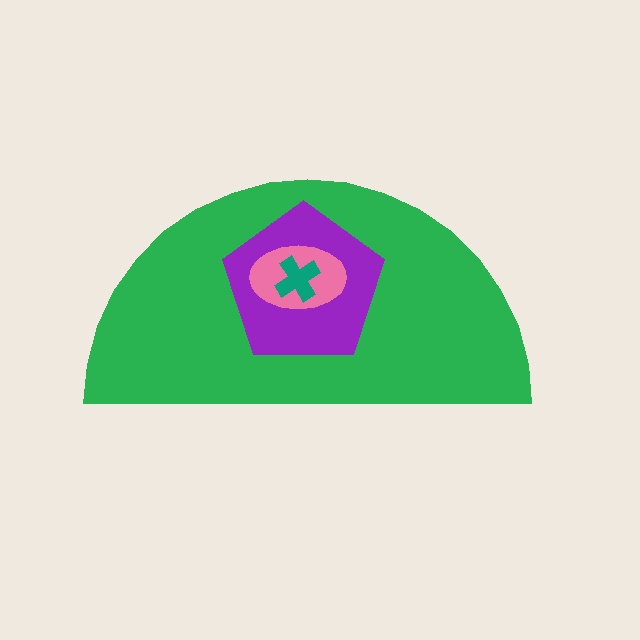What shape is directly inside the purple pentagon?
The pink ellipse.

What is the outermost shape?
The green semicircle.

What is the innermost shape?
The teal cross.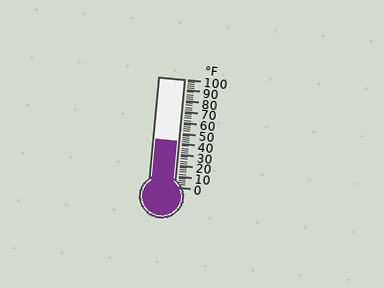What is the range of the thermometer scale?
The thermometer scale ranges from 0°F to 100°F.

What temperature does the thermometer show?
The thermometer shows approximately 42°F.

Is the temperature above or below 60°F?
The temperature is below 60°F.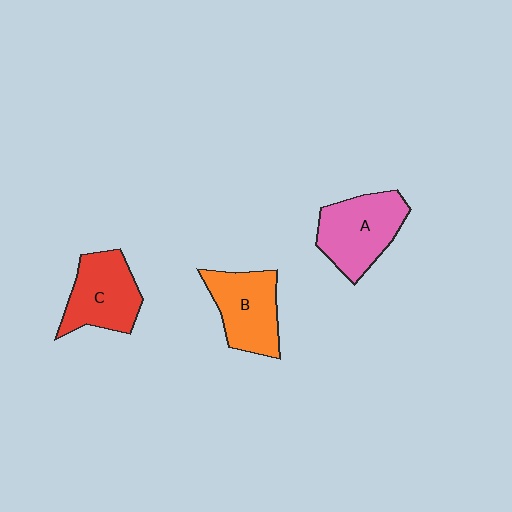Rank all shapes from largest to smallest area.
From largest to smallest: A (pink), C (red), B (orange).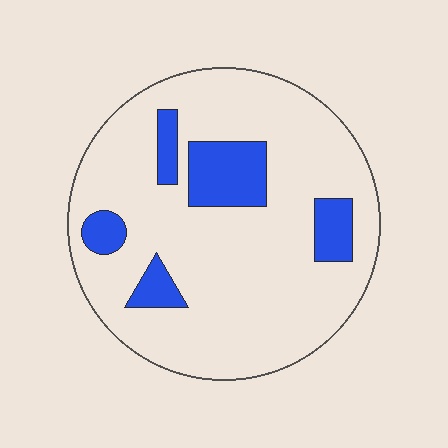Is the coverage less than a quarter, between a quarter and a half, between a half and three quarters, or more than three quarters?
Less than a quarter.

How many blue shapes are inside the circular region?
5.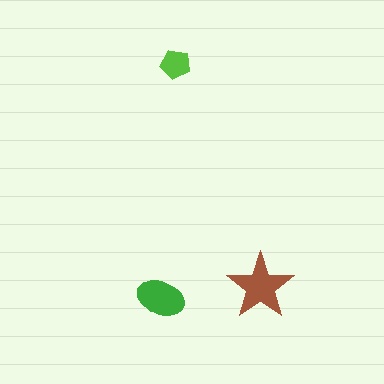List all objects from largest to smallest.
The brown star, the green ellipse, the lime pentagon.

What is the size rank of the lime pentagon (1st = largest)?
3rd.